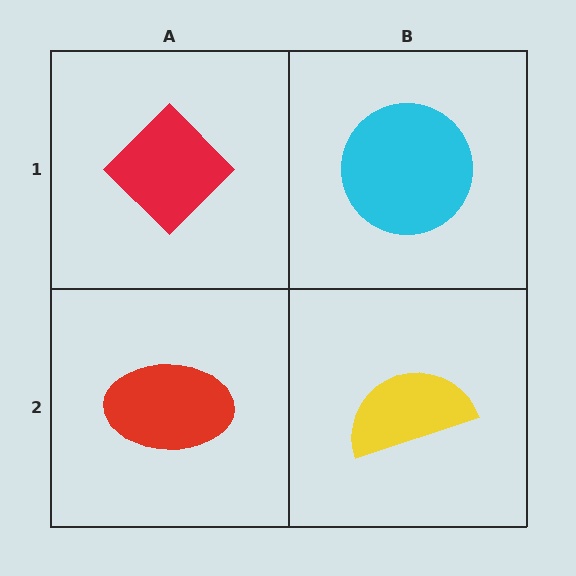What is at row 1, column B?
A cyan circle.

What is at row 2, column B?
A yellow semicircle.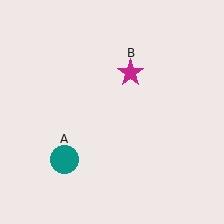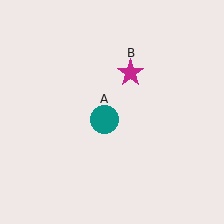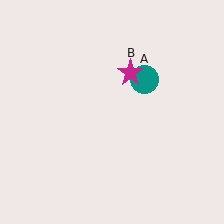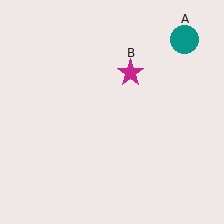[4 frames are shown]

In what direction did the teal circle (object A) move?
The teal circle (object A) moved up and to the right.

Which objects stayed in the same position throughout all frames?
Magenta star (object B) remained stationary.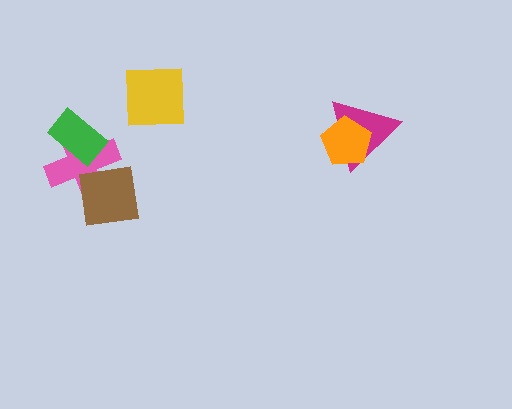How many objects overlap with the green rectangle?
1 object overlaps with the green rectangle.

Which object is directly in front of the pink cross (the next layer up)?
The green rectangle is directly in front of the pink cross.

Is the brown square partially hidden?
No, no other shape covers it.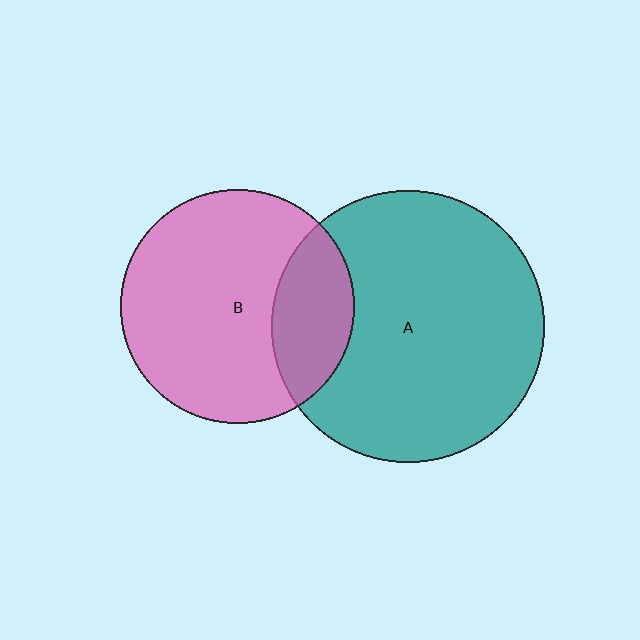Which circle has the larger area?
Circle A (teal).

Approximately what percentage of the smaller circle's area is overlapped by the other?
Approximately 25%.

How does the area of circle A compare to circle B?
Approximately 1.4 times.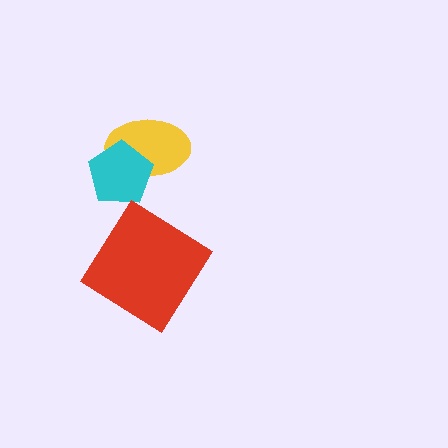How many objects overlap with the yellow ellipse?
1 object overlaps with the yellow ellipse.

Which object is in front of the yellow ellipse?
The cyan pentagon is in front of the yellow ellipse.